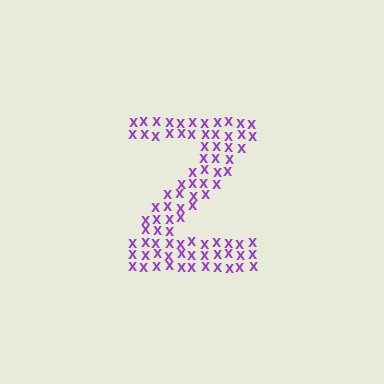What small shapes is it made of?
It is made of small letter X's.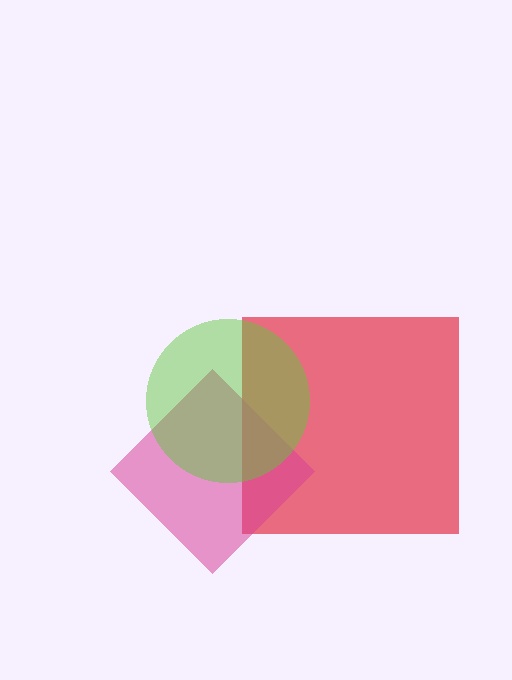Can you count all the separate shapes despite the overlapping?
Yes, there are 3 separate shapes.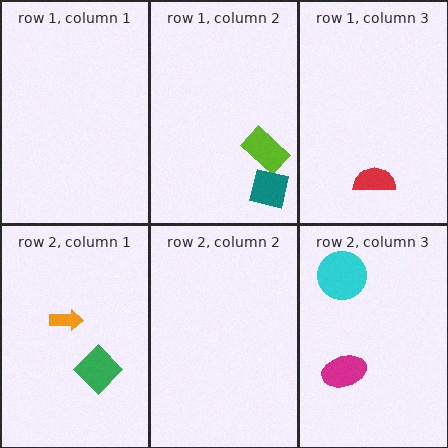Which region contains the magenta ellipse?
The row 2, column 3 region.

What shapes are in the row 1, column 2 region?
The lime rectangle, the teal square.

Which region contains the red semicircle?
The row 1, column 3 region.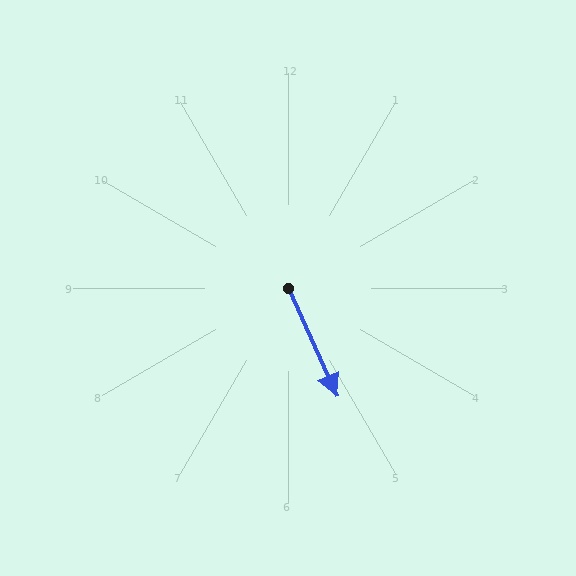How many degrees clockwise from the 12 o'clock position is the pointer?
Approximately 156 degrees.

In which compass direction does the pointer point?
Southeast.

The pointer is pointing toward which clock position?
Roughly 5 o'clock.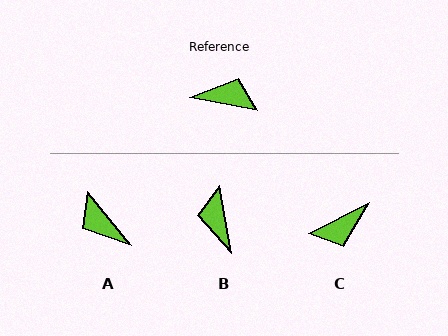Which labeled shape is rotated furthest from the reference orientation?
C, about 142 degrees away.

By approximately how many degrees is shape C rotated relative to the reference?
Approximately 142 degrees clockwise.